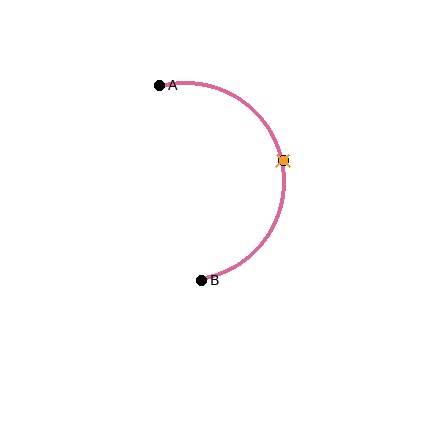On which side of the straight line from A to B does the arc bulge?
The arc bulges to the right of the straight line connecting A and B.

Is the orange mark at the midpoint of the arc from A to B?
Yes. The orange mark lies on the arc at equal arc-length from both A and B — it is the arc midpoint.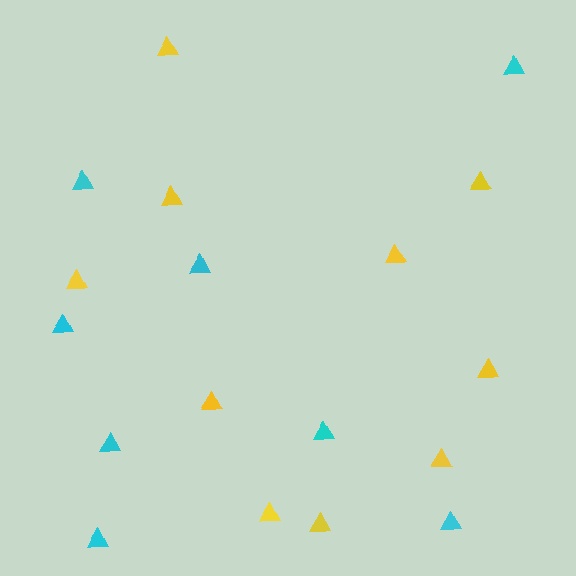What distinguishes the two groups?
There are 2 groups: one group of cyan triangles (8) and one group of yellow triangles (10).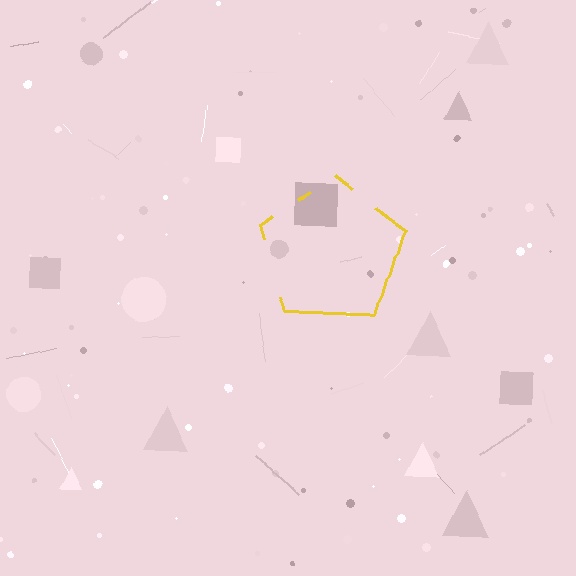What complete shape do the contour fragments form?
The contour fragments form a pentagon.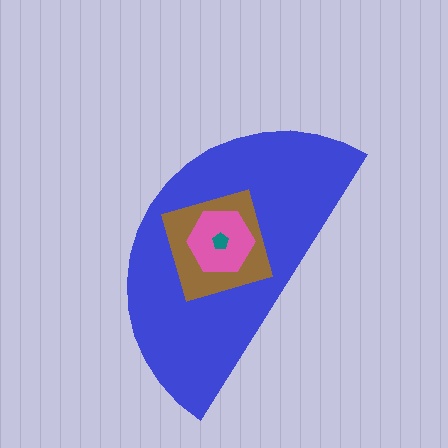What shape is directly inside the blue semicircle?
The brown square.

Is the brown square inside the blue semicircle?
Yes.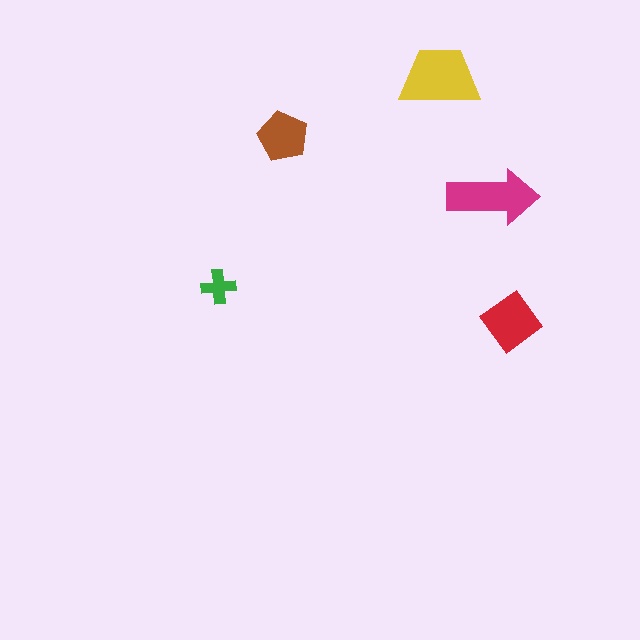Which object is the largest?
The yellow trapezoid.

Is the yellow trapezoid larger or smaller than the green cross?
Larger.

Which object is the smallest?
The green cross.